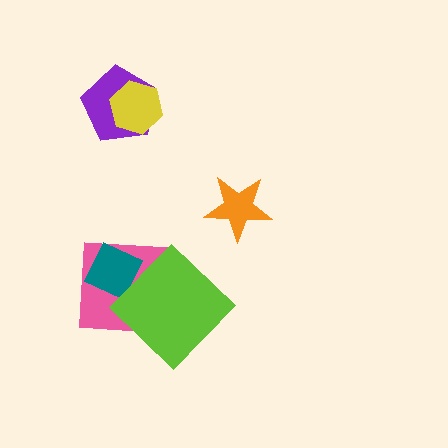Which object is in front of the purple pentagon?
The yellow hexagon is in front of the purple pentagon.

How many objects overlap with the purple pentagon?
1 object overlaps with the purple pentagon.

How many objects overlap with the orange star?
0 objects overlap with the orange star.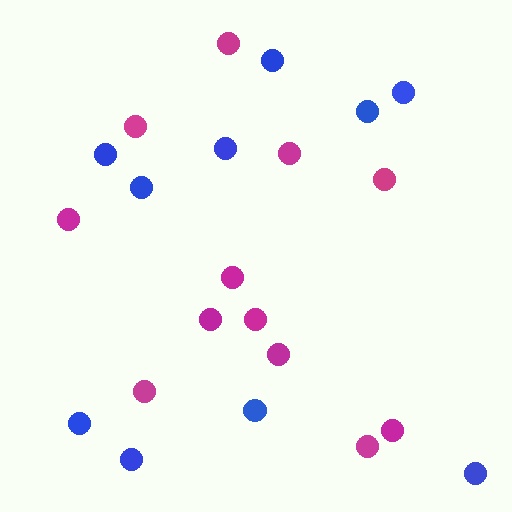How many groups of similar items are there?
There are 2 groups: one group of blue circles (10) and one group of magenta circles (12).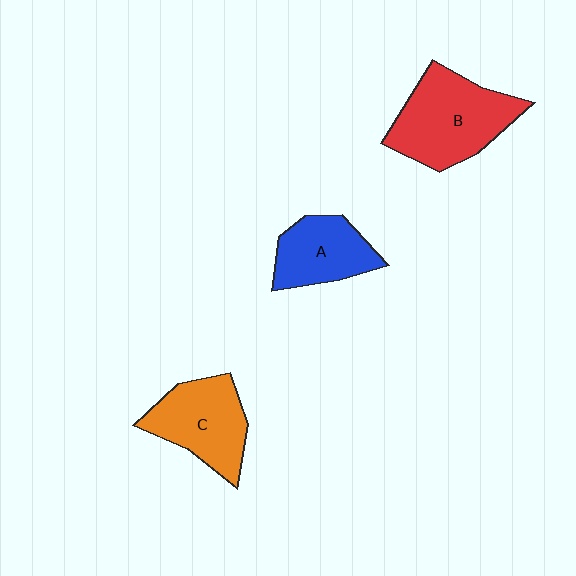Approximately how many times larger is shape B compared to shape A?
Approximately 1.5 times.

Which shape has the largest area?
Shape B (red).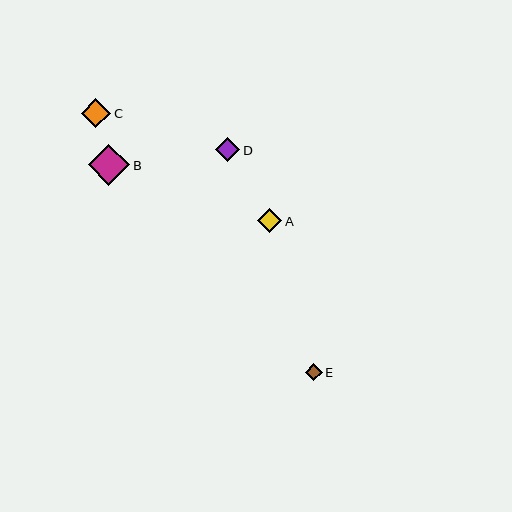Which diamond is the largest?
Diamond B is the largest with a size of approximately 42 pixels.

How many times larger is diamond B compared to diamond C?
Diamond B is approximately 1.4 times the size of diamond C.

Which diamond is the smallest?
Diamond E is the smallest with a size of approximately 17 pixels.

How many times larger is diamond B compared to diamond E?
Diamond B is approximately 2.4 times the size of diamond E.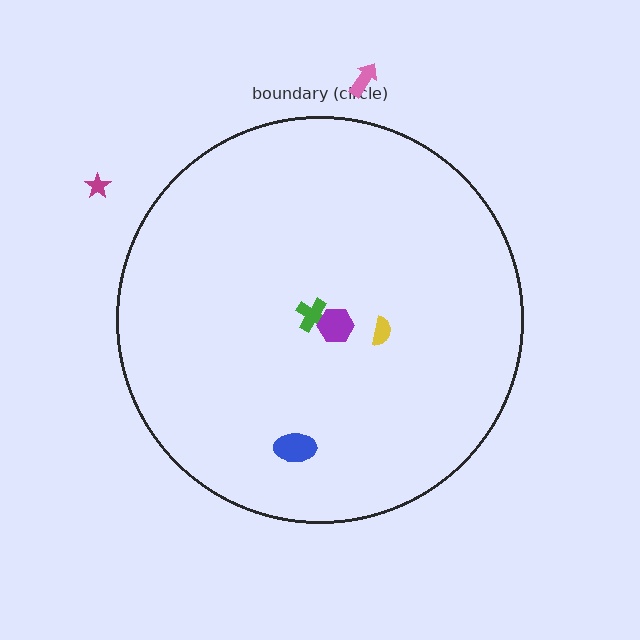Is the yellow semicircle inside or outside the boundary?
Inside.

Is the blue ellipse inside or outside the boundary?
Inside.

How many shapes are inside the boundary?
4 inside, 2 outside.